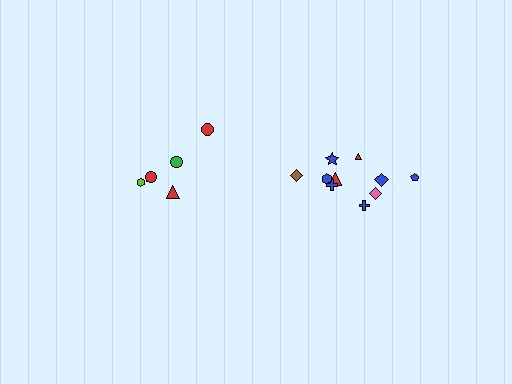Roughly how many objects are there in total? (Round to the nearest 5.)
Roughly 15 objects in total.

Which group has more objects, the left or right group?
The right group.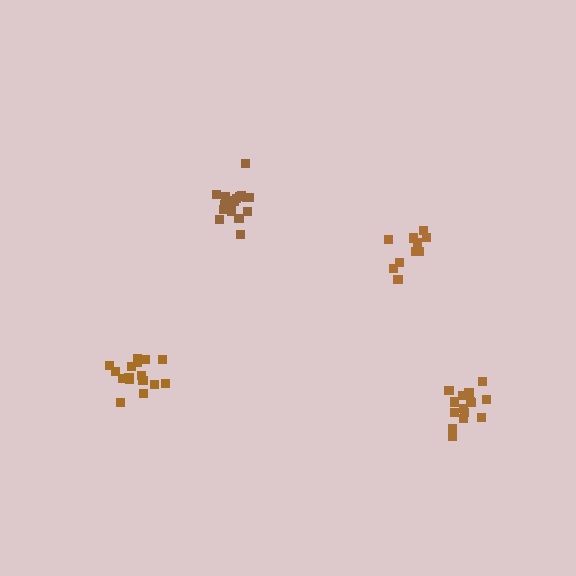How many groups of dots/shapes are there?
There are 4 groups.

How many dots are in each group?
Group 1: 12 dots, Group 2: 16 dots, Group 3: 18 dots, Group 4: 16 dots (62 total).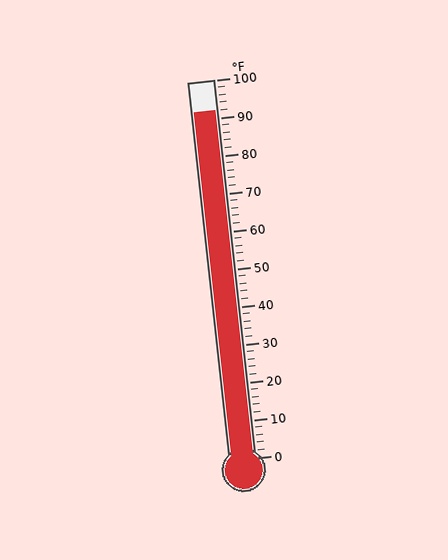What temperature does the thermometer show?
The thermometer shows approximately 92°F.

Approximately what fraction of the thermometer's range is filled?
The thermometer is filled to approximately 90% of its range.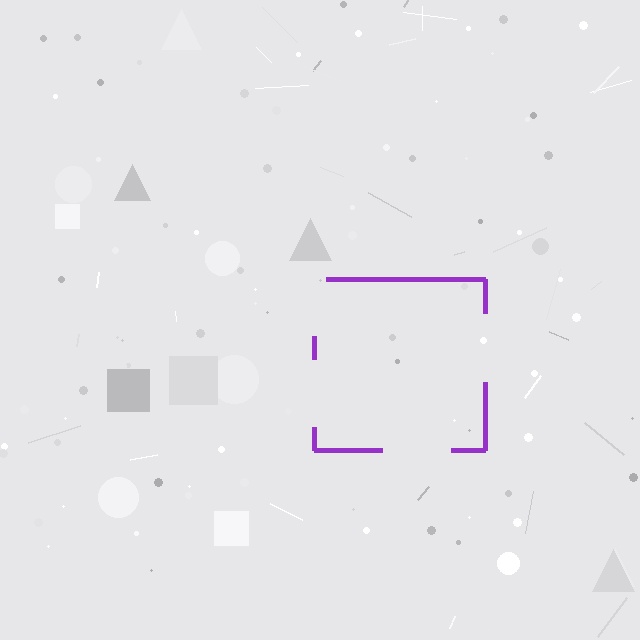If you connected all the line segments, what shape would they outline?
They would outline a square.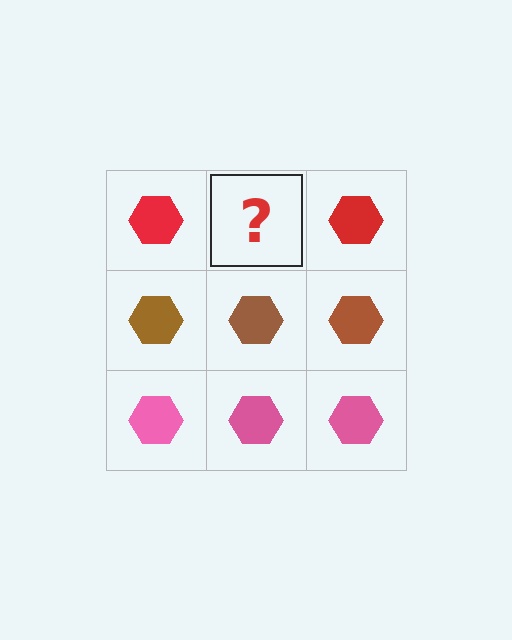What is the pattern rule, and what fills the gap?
The rule is that each row has a consistent color. The gap should be filled with a red hexagon.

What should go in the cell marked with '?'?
The missing cell should contain a red hexagon.